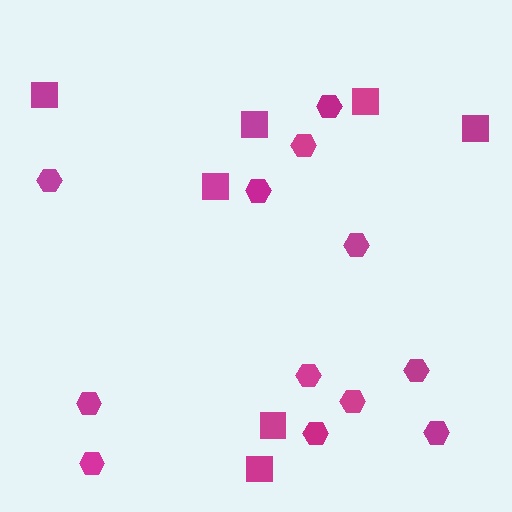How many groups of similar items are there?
There are 2 groups: one group of squares (7) and one group of hexagons (12).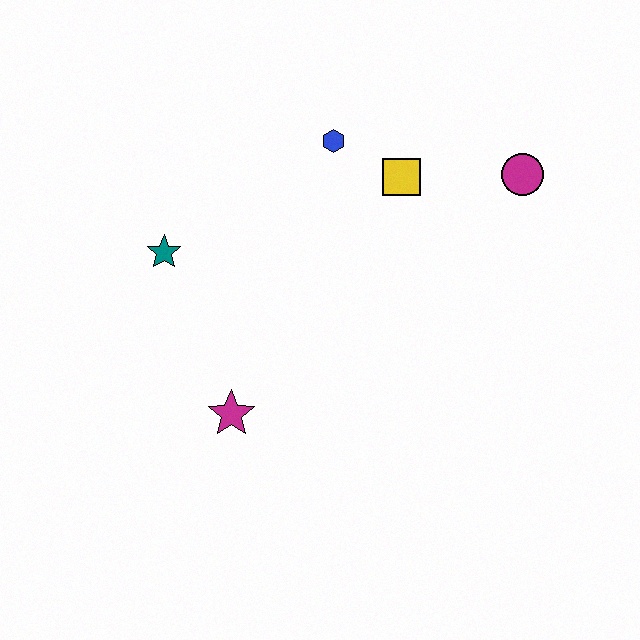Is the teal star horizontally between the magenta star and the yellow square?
No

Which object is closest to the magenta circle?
The yellow square is closest to the magenta circle.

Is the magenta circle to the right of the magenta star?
Yes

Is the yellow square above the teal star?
Yes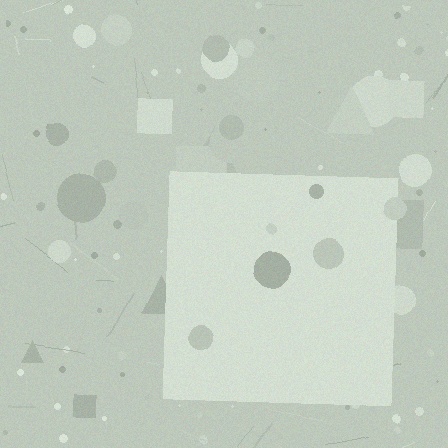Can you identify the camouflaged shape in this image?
The camouflaged shape is a square.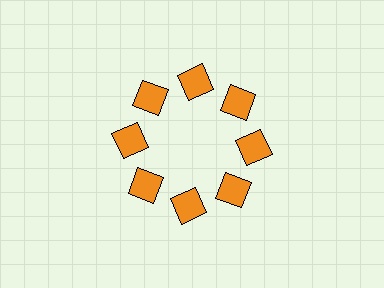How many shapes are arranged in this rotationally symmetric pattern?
There are 8 shapes, arranged in 8 groups of 1.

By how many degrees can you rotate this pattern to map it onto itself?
The pattern maps onto itself every 45 degrees of rotation.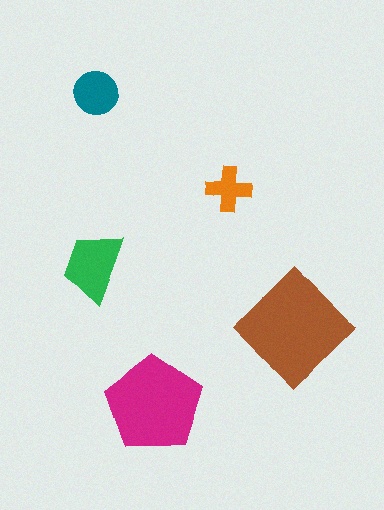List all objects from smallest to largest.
The orange cross, the teal circle, the green trapezoid, the magenta pentagon, the brown diamond.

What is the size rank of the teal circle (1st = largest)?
4th.